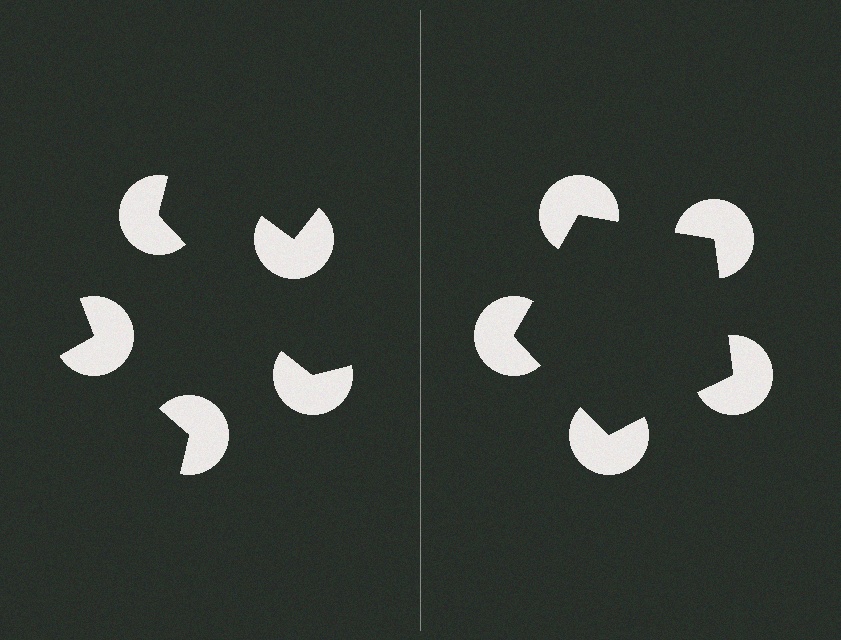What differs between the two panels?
The pac-man discs are positioned identically on both sides; only the wedge orientations differ. On the right they align to a pentagon; on the left they are misaligned.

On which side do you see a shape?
An illusory pentagon appears on the right side. On the left side the wedge cuts are rotated, so no coherent shape forms.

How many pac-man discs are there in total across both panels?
10 — 5 on each side.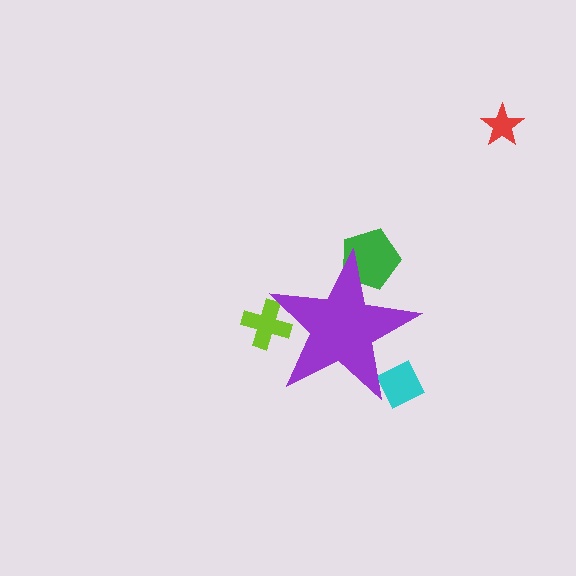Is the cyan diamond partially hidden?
Yes, the cyan diamond is partially hidden behind the purple star.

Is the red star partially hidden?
No, the red star is fully visible.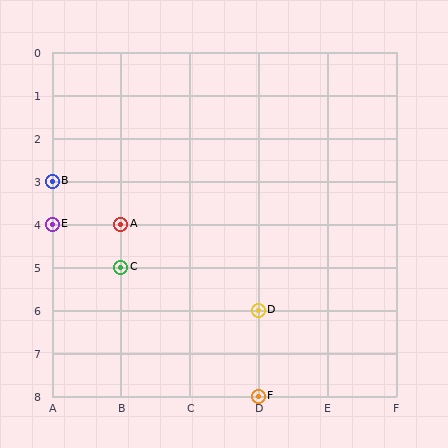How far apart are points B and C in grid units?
Points B and C are 1 column and 2 rows apart (about 2.2 grid units diagonally).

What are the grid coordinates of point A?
Point A is at grid coordinates (B, 4).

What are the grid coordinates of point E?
Point E is at grid coordinates (A, 4).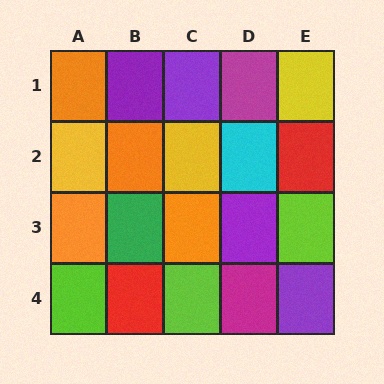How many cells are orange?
4 cells are orange.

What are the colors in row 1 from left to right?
Orange, purple, purple, magenta, yellow.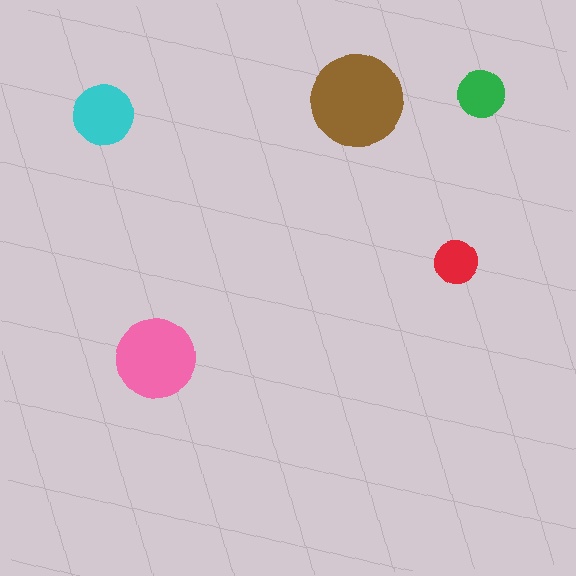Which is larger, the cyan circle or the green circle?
The cyan one.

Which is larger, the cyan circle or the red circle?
The cyan one.